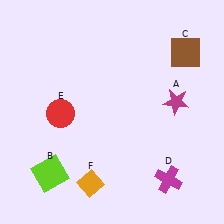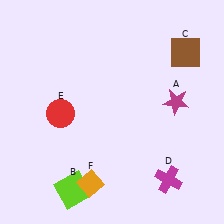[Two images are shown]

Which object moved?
The lime square (B) moved right.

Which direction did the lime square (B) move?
The lime square (B) moved right.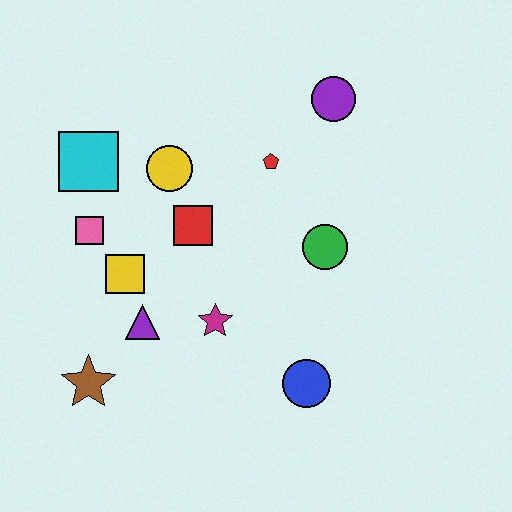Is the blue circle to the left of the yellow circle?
No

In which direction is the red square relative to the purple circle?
The red square is to the left of the purple circle.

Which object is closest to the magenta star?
The purple triangle is closest to the magenta star.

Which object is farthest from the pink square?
The purple circle is farthest from the pink square.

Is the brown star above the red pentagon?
No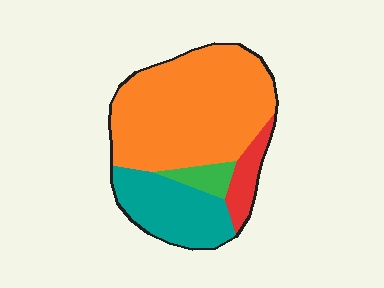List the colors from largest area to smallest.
From largest to smallest: orange, teal, red, green.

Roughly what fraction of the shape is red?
Red covers roughly 10% of the shape.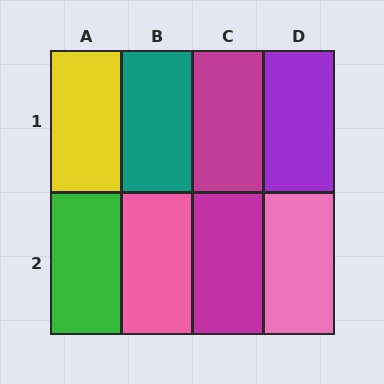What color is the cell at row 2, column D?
Pink.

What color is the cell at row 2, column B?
Pink.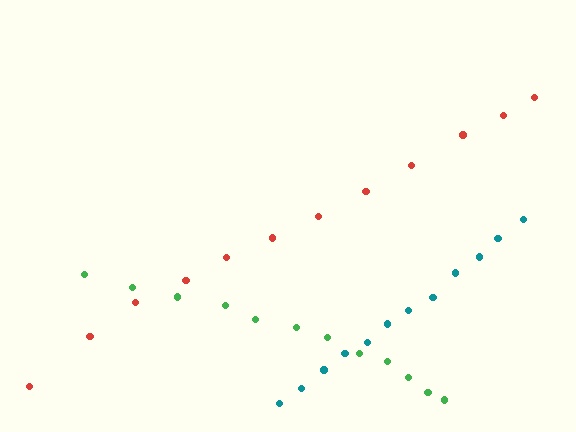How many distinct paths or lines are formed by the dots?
There are 3 distinct paths.